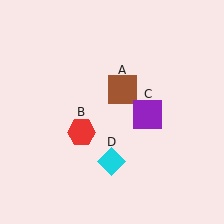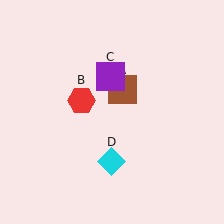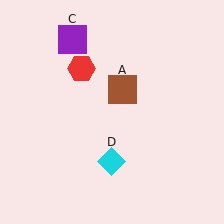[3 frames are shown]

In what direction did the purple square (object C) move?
The purple square (object C) moved up and to the left.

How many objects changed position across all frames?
2 objects changed position: red hexagon (object B), purple square (object C).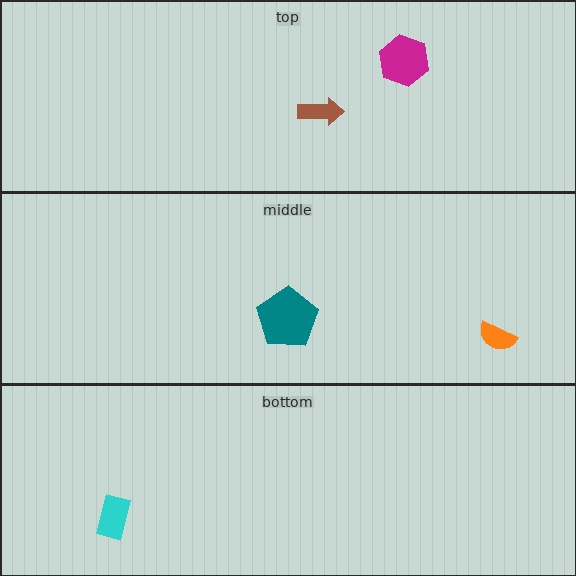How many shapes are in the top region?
2.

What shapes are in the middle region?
The teal pentagon, the orange semicircle.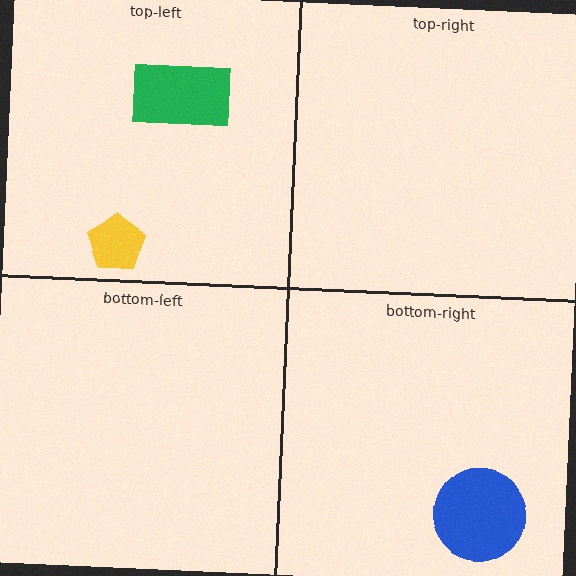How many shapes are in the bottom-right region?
1.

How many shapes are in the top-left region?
2.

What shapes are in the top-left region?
The yellow pentagon, the green rectangle.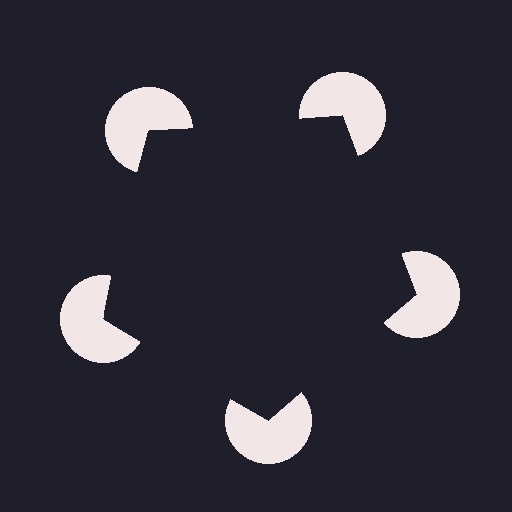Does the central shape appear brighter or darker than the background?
It typically appears slightly darker than the background, even though no actual brightness change is drawn.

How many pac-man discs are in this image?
There are 5 — one at each vertex of the illusory pentagon.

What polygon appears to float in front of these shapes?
An illusory pentagon — its edges are inferred from the aligned wedge cuts in the pac-man discs, not physically drawn.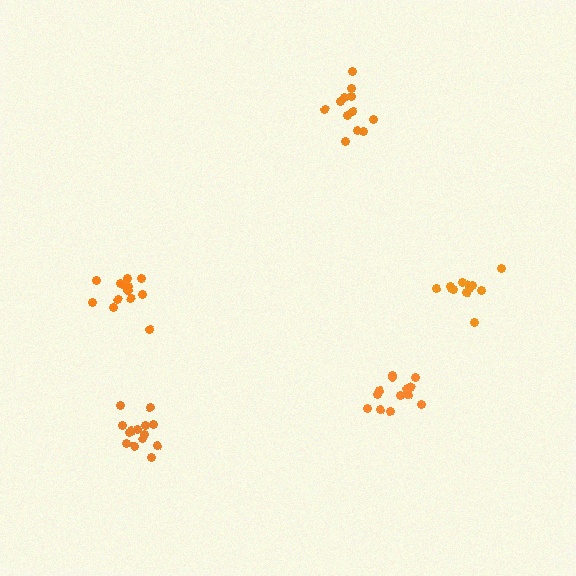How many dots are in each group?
Group 1: 14 dots, Group 2: 13 dots, Group 3: 12 dots, Group 4: 12 dots, Group 5: 14 dots (65 total).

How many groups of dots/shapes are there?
There are 5 groups.